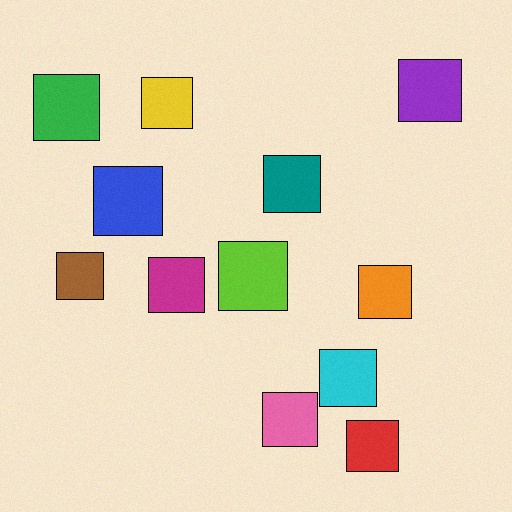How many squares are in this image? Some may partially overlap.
There are 12 squares.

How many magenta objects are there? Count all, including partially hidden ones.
There is 1 magenta object.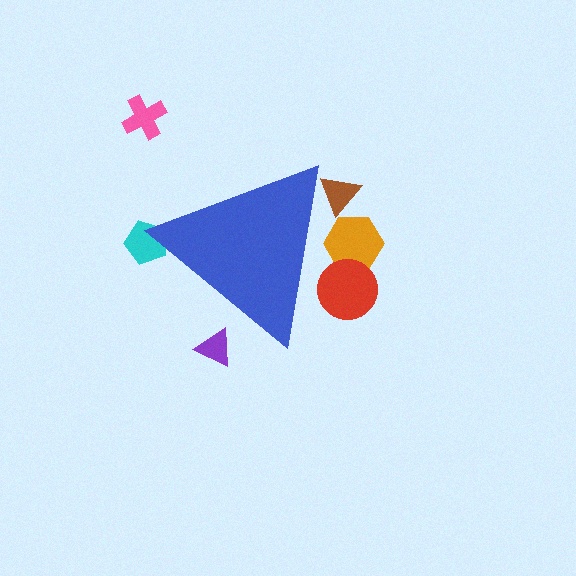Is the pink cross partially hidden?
No, the pink cross is fully visible.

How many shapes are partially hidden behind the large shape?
5 shapes are partially hidden.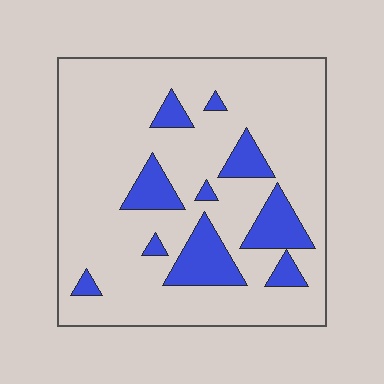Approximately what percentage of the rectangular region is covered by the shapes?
Approximately 15%.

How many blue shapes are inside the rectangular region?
10.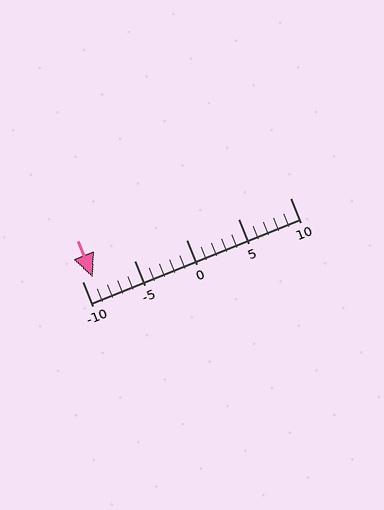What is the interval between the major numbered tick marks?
The major tick marks are spaced 5 units apart.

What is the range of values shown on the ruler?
The ruler shows values from -10 to 10.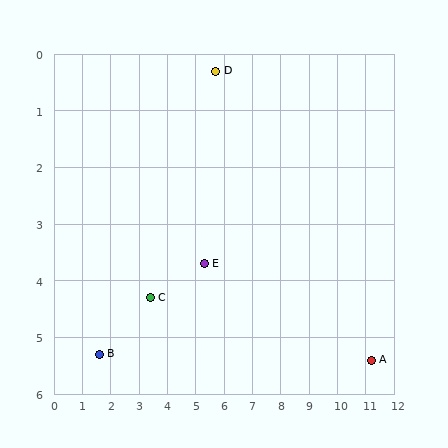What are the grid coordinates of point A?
Point A is at approximately (11.2, 5.4).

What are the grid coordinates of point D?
Point D is at approximately (5.7, 0.3).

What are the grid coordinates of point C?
Point C is at approximately (3.4, 4.3).